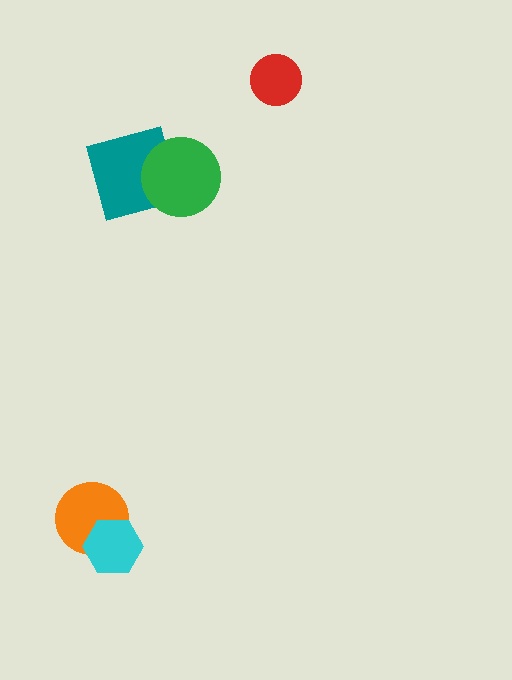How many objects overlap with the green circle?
1 object overlaps with the green circle.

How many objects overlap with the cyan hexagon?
1 object overlaps with the cyan hexagon.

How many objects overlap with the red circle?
0 objects overlap with the red circle.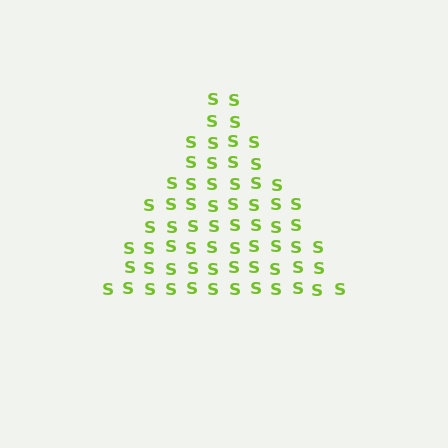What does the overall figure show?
The overall figure shows a triangle.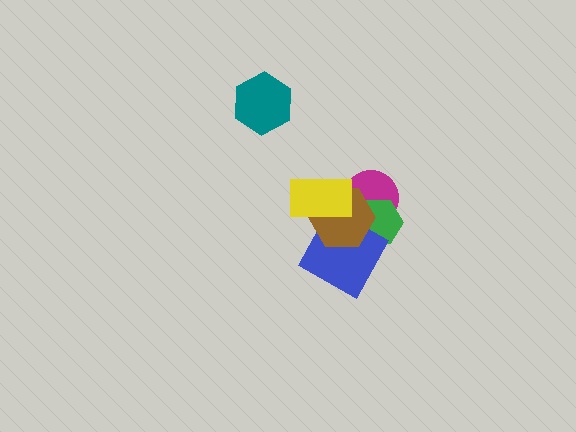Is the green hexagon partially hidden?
Yes, it is partially covered by another shape.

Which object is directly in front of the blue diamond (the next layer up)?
The brown hexagon is directly in front of the blue diamond.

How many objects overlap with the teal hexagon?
0 objects overlap with the teal hexagon.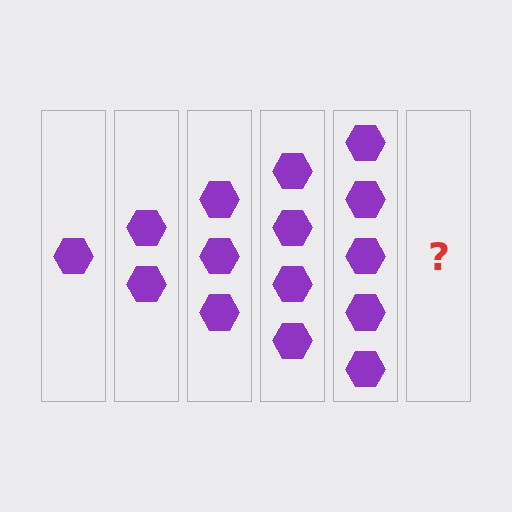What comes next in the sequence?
The next element should be 6 hexagons.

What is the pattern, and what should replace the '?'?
The pattern is that each step adds one more hexagon. The '?' should be 6 hexagons.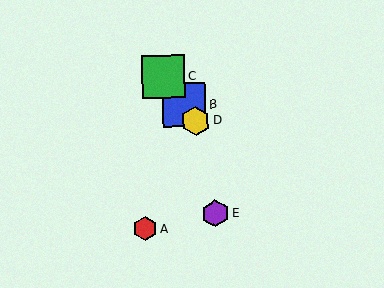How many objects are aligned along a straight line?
3 objects (B, C, D) are aligned along a straight line.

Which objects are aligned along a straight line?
Objects B, C, D are aligned along a straight line.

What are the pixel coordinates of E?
Object E is at (215, 213).